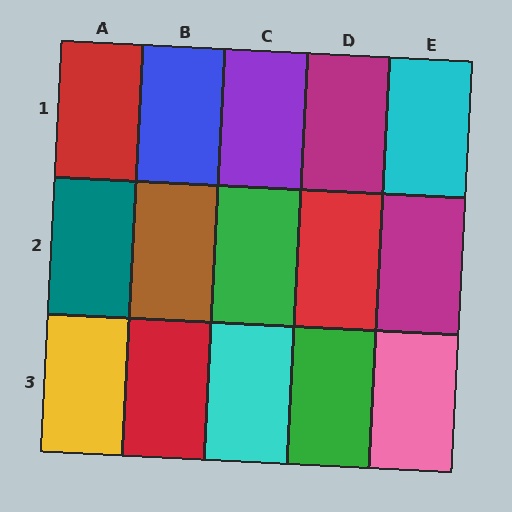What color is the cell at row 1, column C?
Purple.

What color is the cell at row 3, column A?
Yellow.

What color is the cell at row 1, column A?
Red.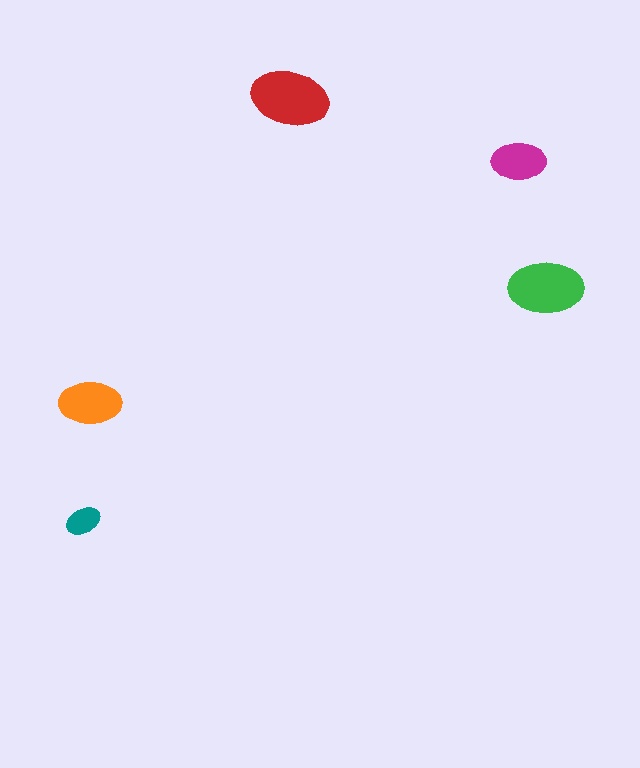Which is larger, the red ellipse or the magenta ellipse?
The red one.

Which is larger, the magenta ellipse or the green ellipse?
The green one.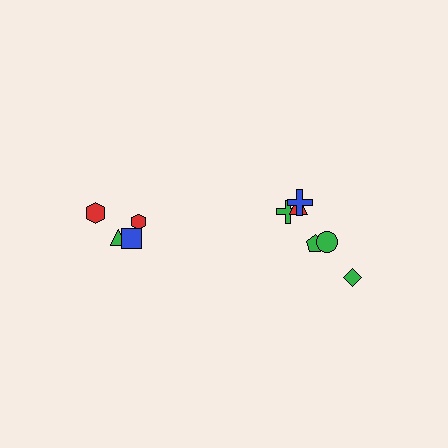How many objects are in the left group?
There are 4 objects.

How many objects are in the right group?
There are 6 objects.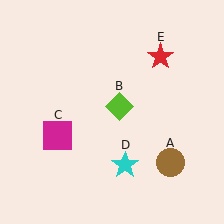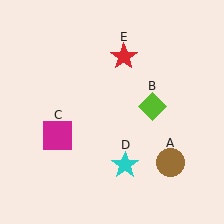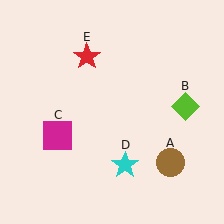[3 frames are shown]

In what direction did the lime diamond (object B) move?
The lime diamond (object B) moved right.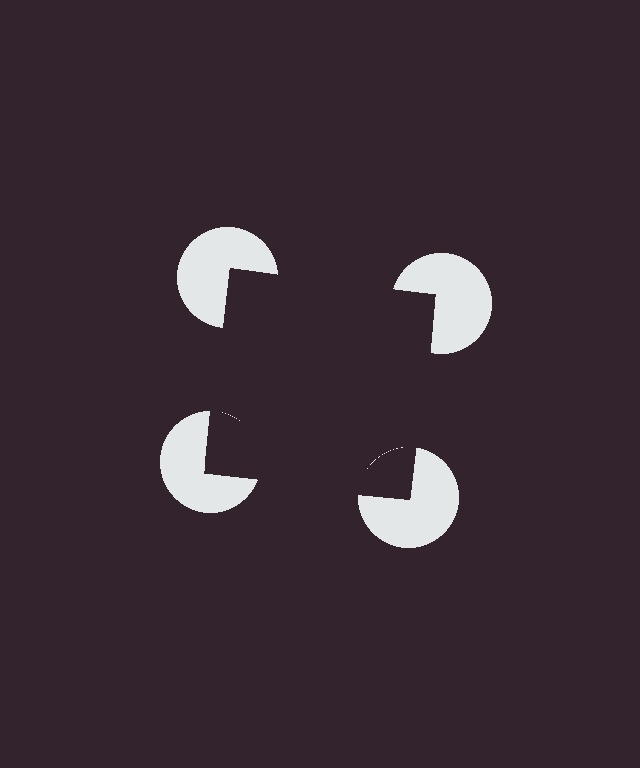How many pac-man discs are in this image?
There are 4 — one at each vertex of the illusory square.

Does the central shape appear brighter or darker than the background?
It typically appears slightly darker than the background, even though no actual brightness change is drawn.